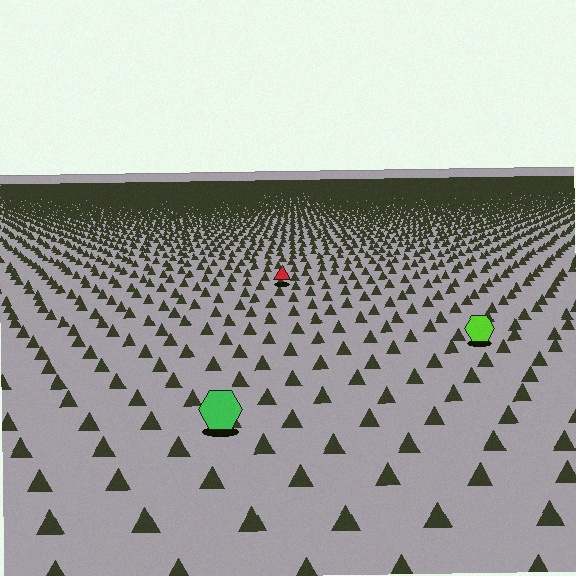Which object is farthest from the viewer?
The red triangle is farthest from the viewer. It appears smaller and the ground texture around it is denser.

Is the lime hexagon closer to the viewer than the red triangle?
Yes. The lime hexagon is closer — you can tell from the texture gradient: the ground texture is coarser near it.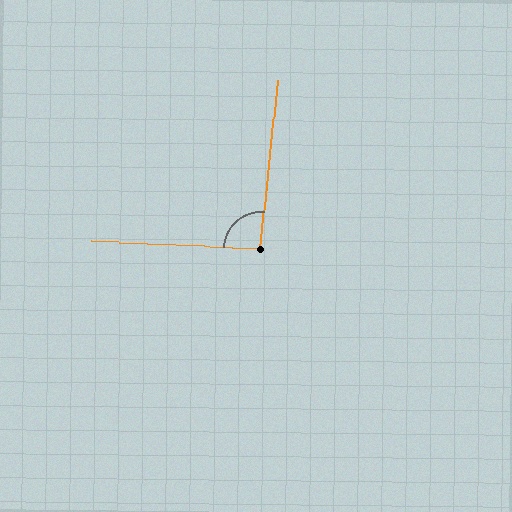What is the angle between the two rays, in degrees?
Approximately 93 degrees.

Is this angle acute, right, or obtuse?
It is approximately a right angle.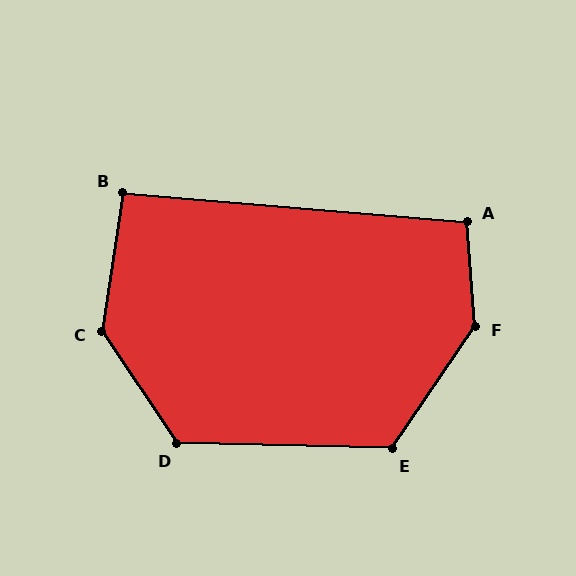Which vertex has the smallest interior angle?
B, at approximately 94 degrees.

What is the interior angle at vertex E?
Approximately 123 degrees (obtuse).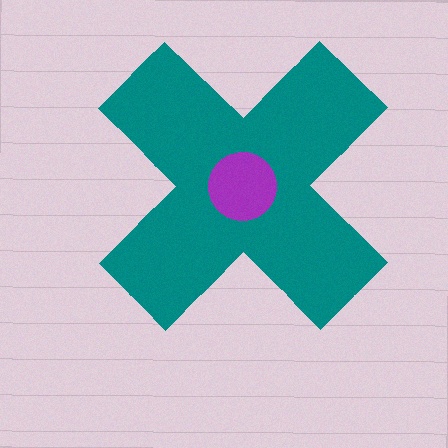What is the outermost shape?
The teal cross.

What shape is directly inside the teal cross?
The purple circle.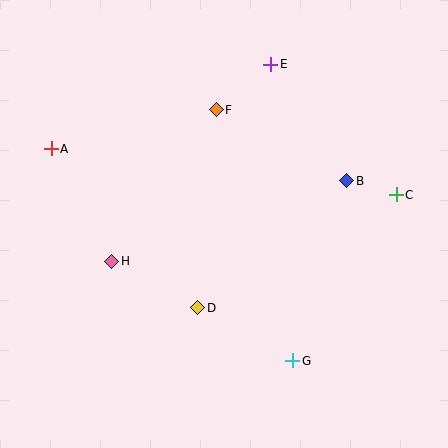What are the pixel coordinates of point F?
Point F is at (216, 110).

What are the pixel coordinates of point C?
Point C is at (396, 195).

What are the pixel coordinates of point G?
Point G is at (293, 361).